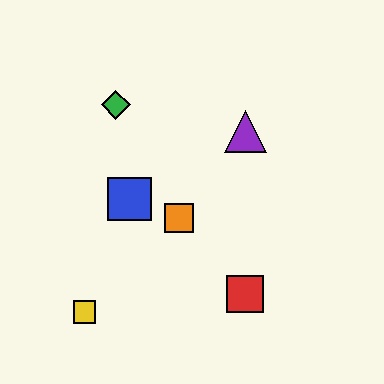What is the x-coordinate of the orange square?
The orange square is at x≈179.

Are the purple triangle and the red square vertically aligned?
Yes, both are at x≈245.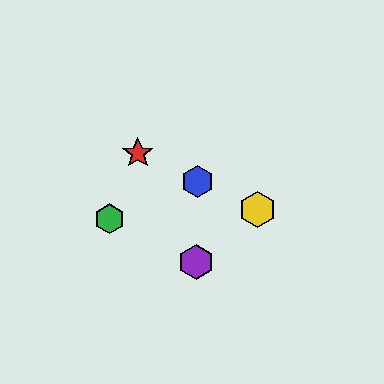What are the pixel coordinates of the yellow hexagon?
The yellow hexagon is at (258, 209).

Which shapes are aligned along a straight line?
The red star, the blue hexagon, the yellow hexagon are aligned along a straight line.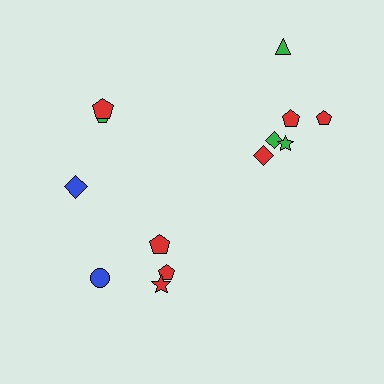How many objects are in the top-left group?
There are 3 objects.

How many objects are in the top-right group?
There are 6 objects.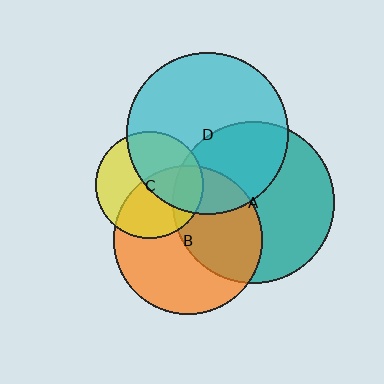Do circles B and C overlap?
Yes.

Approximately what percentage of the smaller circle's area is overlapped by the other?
Approximately 50%.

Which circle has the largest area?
Circle A (teal).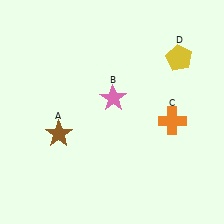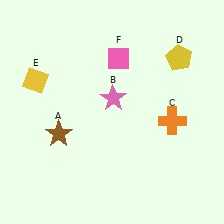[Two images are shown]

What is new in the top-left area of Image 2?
A yellow diamond (E) was added in the top-left area of Image 2.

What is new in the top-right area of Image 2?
A pink diamond (F) was added in the top-right area of Image 2.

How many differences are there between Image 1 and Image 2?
There are 2 differences between the two images.